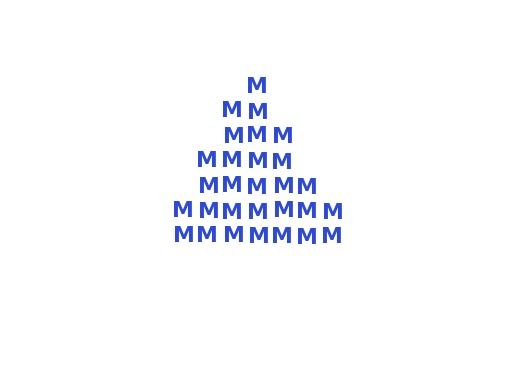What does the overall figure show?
The overall figure shows a triangle.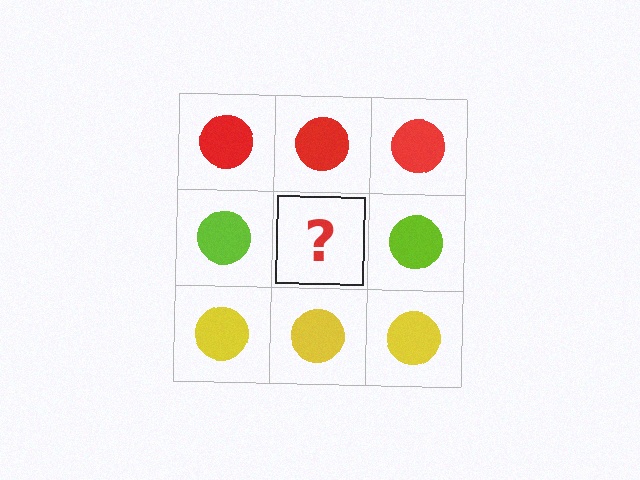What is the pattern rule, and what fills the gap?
The rule is that each row has a consistent color. The gap should be filled with a lime circle.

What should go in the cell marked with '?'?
The missing cell should contain a lime circle.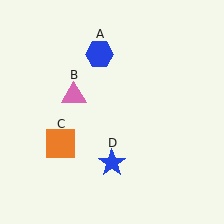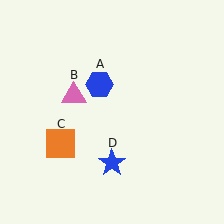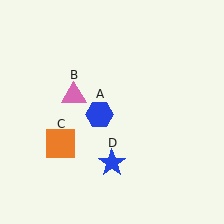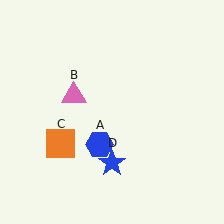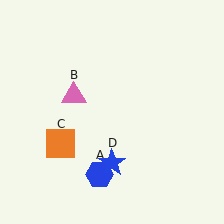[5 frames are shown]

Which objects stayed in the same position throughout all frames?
Pink triangle (object B) and orange square (object C) and blue star (object D) remained stationary.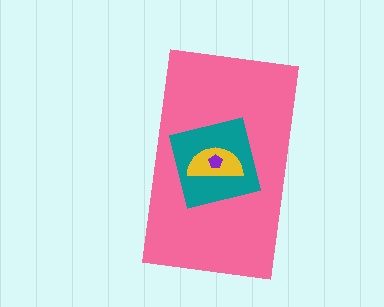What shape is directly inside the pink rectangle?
The teal square.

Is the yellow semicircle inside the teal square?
Yes.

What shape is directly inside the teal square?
The yellow semicircle.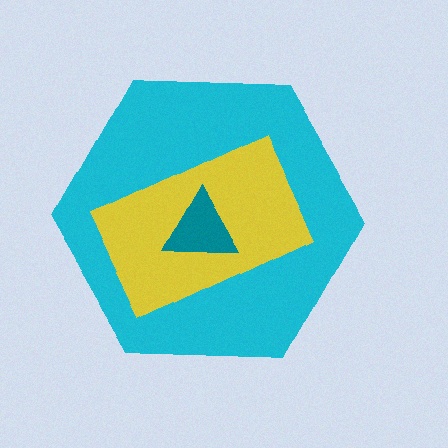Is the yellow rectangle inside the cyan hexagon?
Yes.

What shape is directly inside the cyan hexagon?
The yellow rectangle.